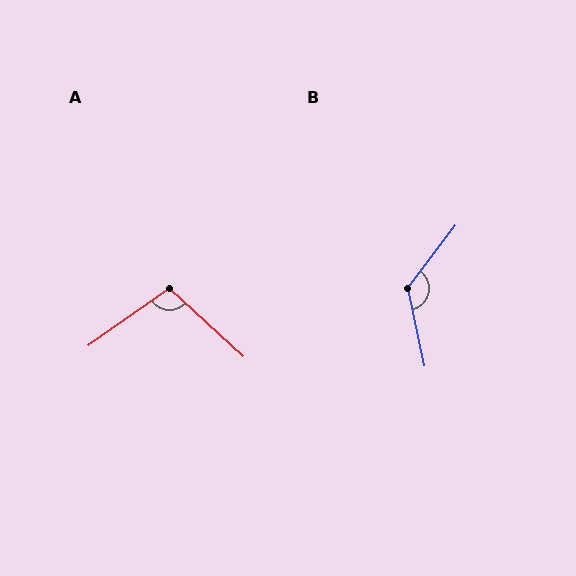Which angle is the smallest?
A, at approximately 103 degrees.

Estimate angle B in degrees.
Approximately 130 degrees.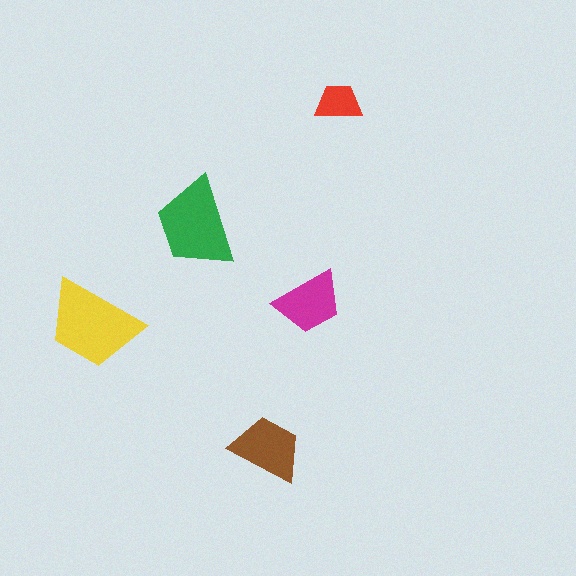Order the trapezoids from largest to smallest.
the yellow one, the green one, the brown one, the magenta one, the red one.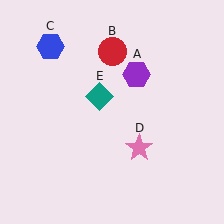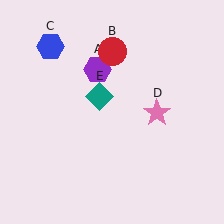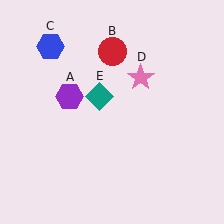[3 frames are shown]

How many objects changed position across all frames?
2 objects changed position: purple hexagon (object A), pink star (object D).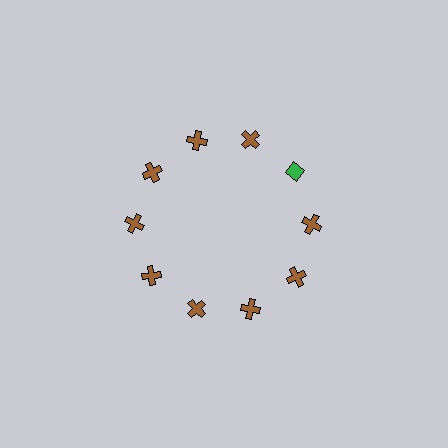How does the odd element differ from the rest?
It differs in both color (green instead of brown) and shape (diamond instead of cross).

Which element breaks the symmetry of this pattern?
The green diamond at roughly the 2 o'clock position breaks the symmetry. All other shapes are brown crosses.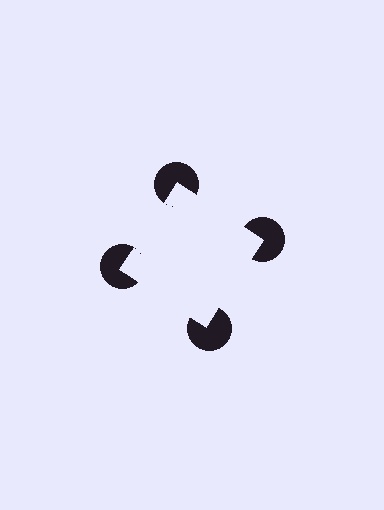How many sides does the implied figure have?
4 sides.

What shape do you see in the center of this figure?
An illusory square — its edges are inferred from the aligned wedge cuts in the pac-man discs, not physically drawn.